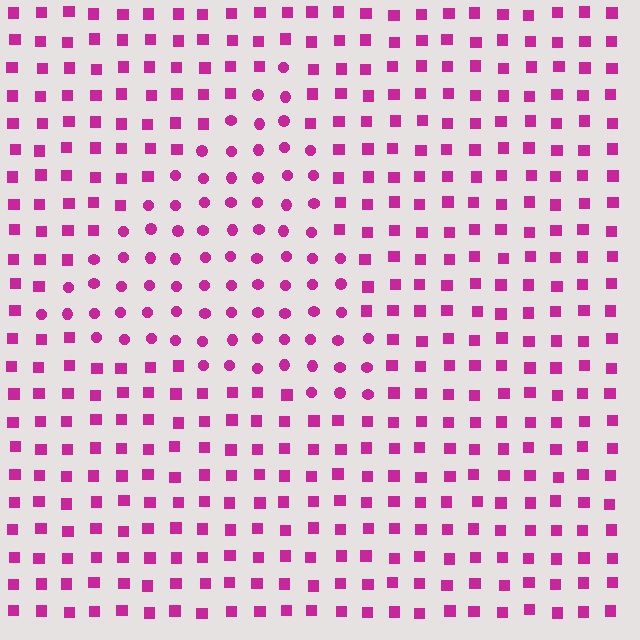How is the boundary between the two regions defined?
The boundary is defined by a change in element shape: circles inside vs. squares outside. All elements share the same color and spacing.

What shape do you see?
I see a triangle.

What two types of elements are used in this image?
The image uses circles inside the triangle region and squares outside it.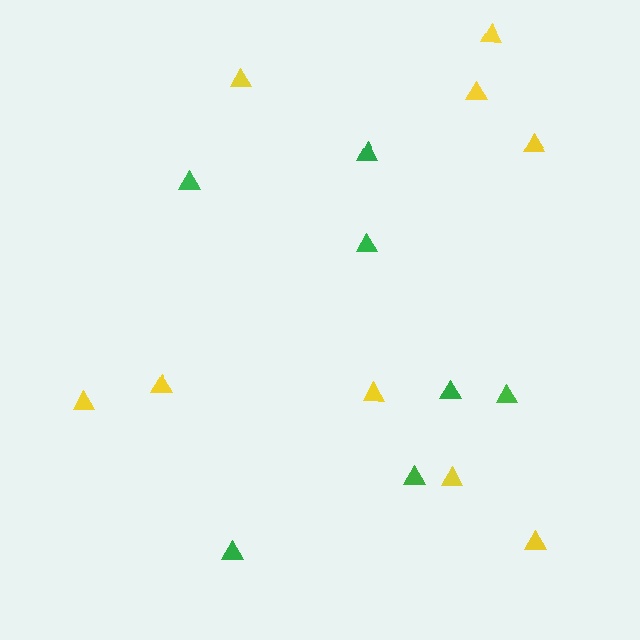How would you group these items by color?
There are 2 groups: one group of yellow triangles (9) and one group of green triangles (7).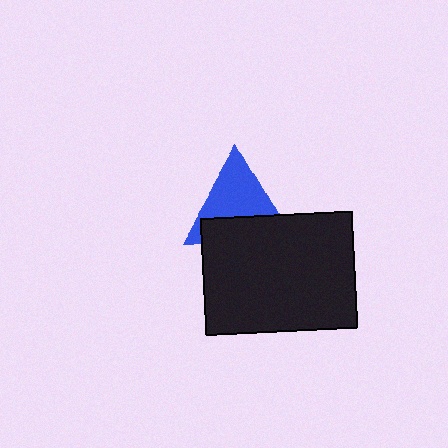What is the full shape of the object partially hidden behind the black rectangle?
The partially hidden object is a blue triangle.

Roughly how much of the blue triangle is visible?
About half of it is visible (roughly 59%).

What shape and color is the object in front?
The object in front is a black rectangle.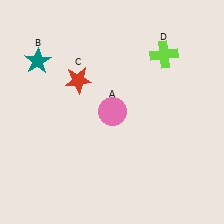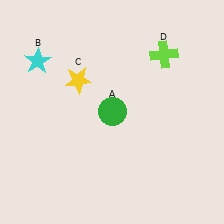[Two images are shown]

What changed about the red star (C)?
In Image 1, C is red. In Image 2, it changed to yellow.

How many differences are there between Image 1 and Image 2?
There are 3 differences between the two images.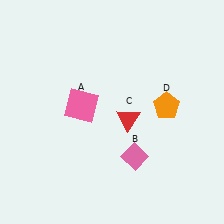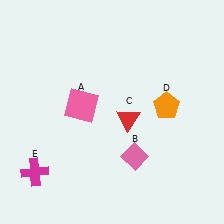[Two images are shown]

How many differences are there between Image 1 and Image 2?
There is 1 difference between the two images.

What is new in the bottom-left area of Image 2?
A magenta cross (E) was added in the bottom-left area of Image 2.